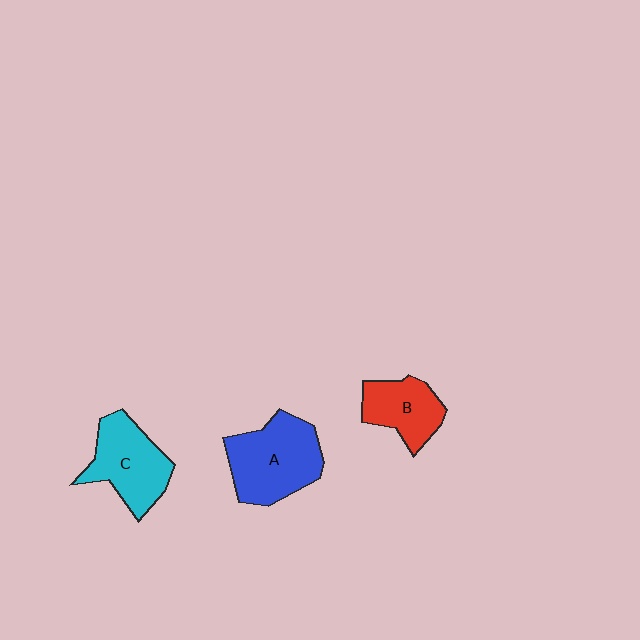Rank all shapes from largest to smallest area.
From largest to smallest: A (blue), C (cyan), B (red).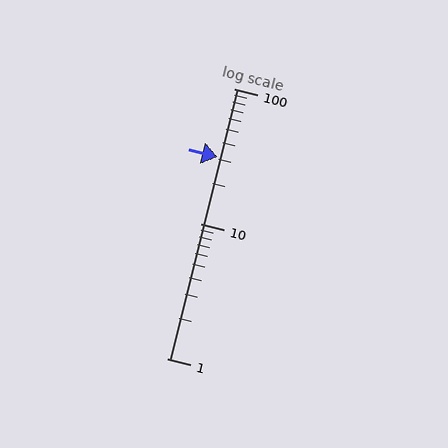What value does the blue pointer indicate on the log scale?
The pointer indicates approximately 31.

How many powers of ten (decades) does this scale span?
The scale spans 2 decades, from 1 to 100.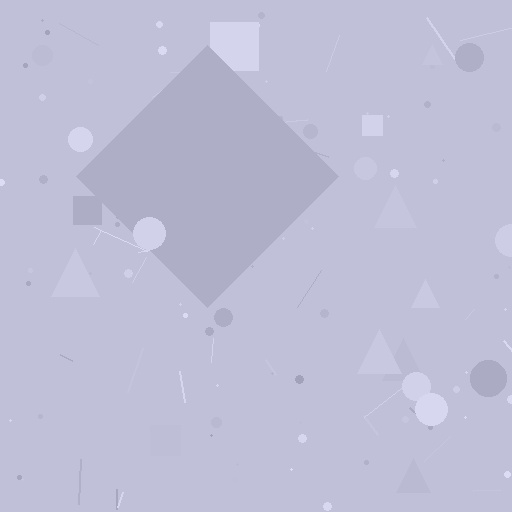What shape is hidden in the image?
A diamond is hidden in the image.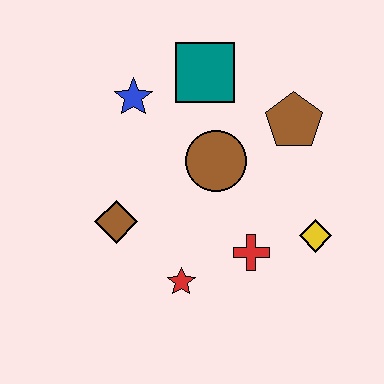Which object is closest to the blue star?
The teal square is closest to the blue star.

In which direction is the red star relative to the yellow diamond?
The red star is to the left of the yellow diamond.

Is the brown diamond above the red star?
Yes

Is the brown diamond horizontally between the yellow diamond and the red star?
No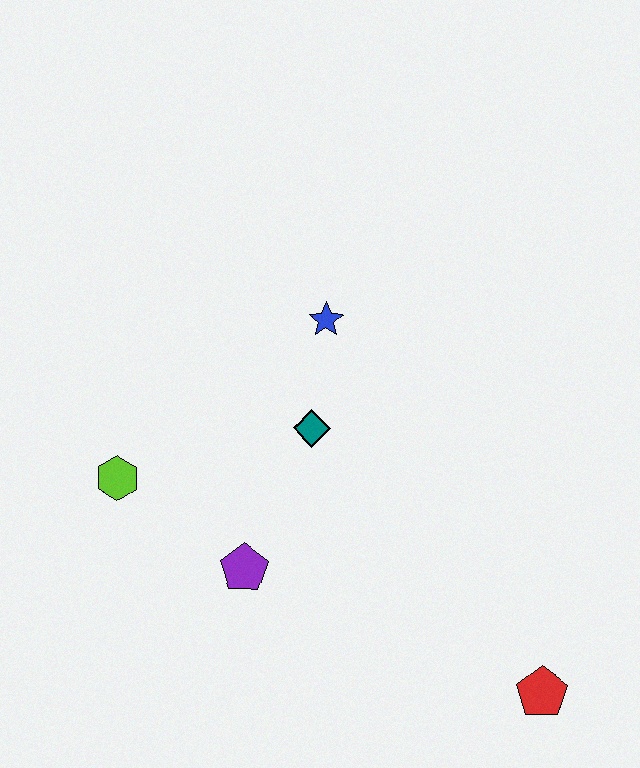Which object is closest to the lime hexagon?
The purple pentagon is closest to the lime hexagon.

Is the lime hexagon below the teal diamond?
Yes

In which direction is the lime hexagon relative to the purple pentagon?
The lime hexagon is to the left of the purple pentagon.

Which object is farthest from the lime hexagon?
The red pentagon is farthest from the lime hexagon.